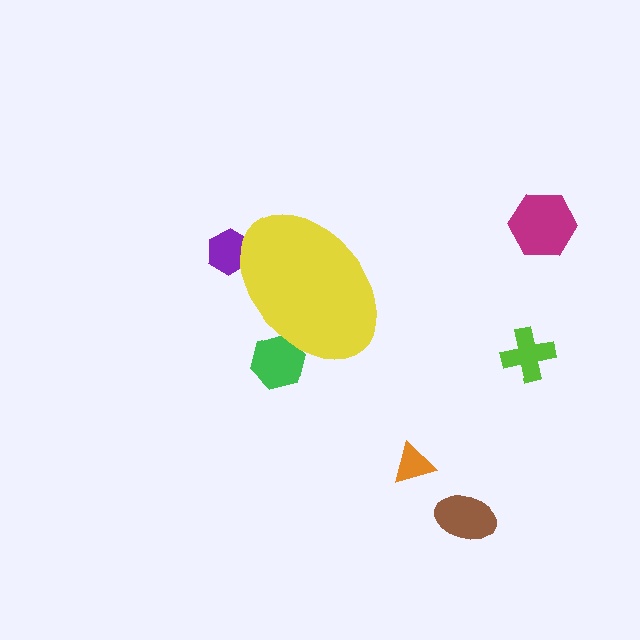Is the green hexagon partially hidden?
Yes, the green hexagon is partially hidden behind the yellow ellipse.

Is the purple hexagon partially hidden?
Yes, the purple hexagon is partially hidden behind the yellow ellipse.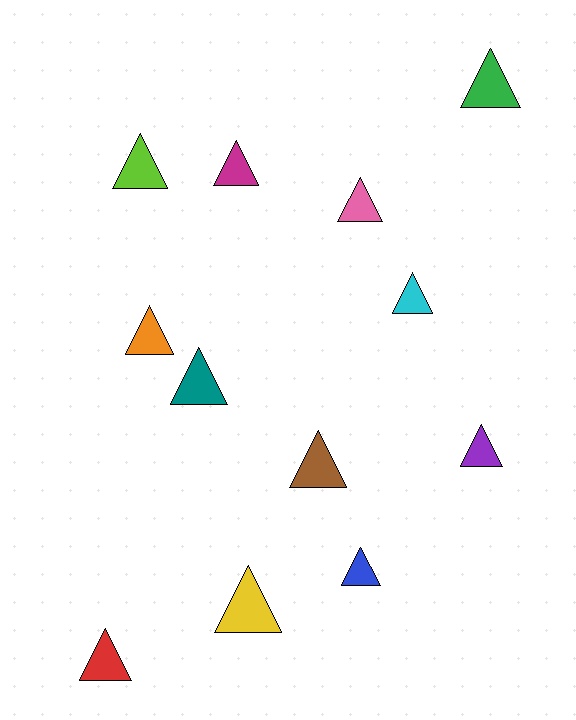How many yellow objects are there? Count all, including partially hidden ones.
There is 1 yellow object.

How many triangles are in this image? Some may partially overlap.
There are 12 triangles.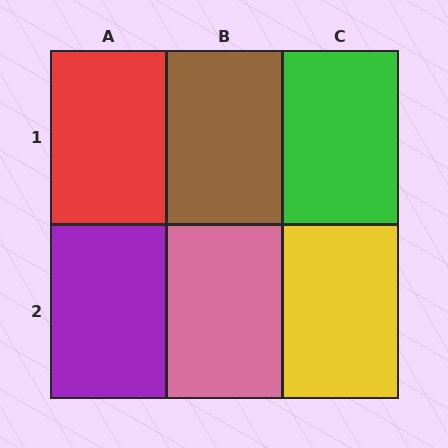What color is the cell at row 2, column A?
Purple.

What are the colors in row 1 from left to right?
Red, brown, green.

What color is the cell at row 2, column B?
Pink.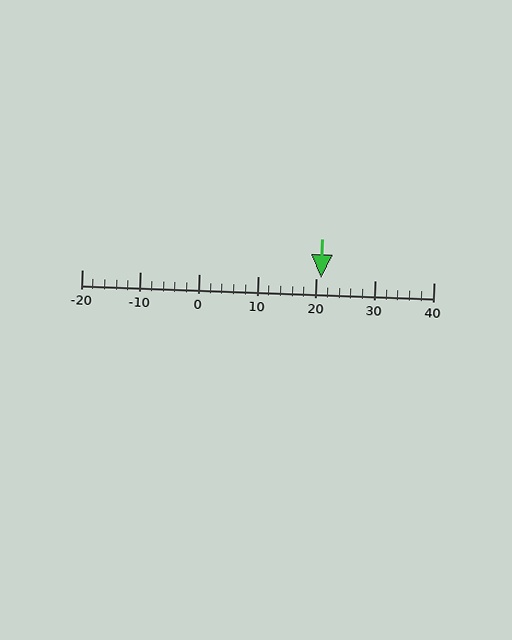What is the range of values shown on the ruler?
The ruler shows values from -20 to 40.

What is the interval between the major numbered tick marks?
The major tick marks are spaced 10 units apart.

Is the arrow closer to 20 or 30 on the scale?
The arrow is closer to 20.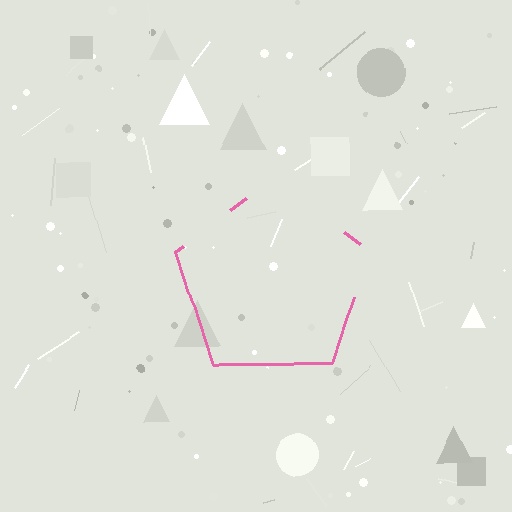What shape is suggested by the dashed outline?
The dashed outline suggests a pentagon.